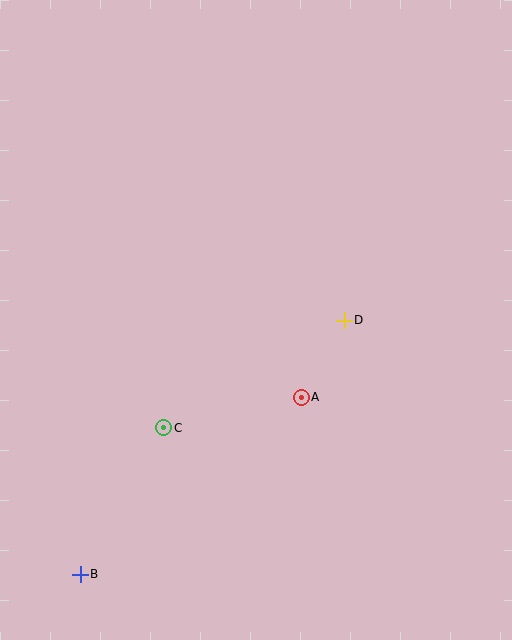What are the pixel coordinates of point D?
Point D is at (344, 320).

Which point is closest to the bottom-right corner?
Point A is closest to the bottom-right corner.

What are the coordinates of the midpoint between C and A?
The midpoint between C and A is at (232, 412).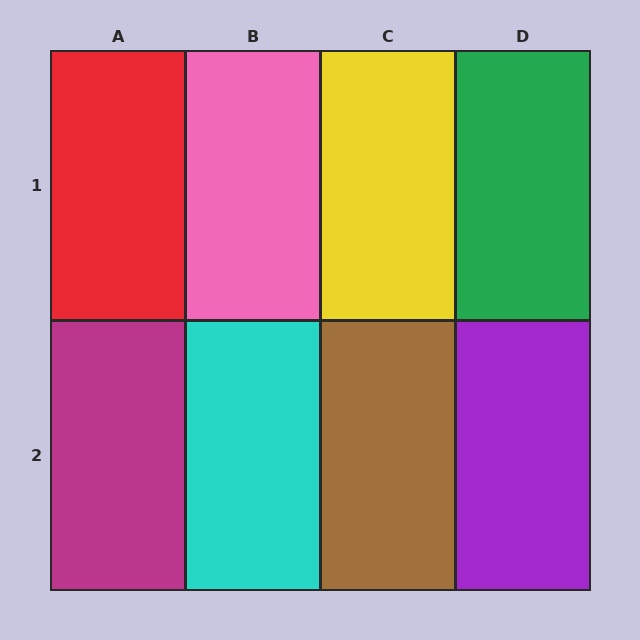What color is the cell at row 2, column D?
Purple.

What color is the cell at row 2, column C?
Brown.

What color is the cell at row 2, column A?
Magenta.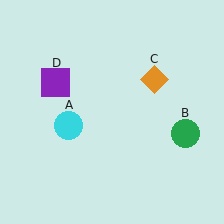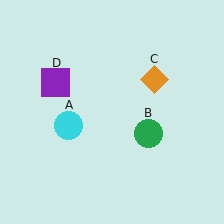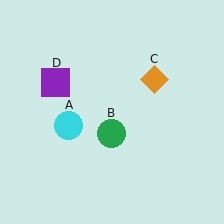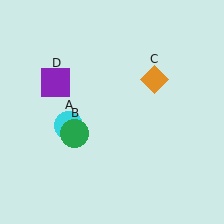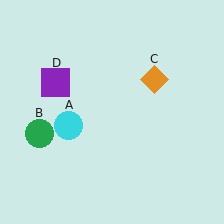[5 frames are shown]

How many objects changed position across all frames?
1 object changed position: green circle (object B).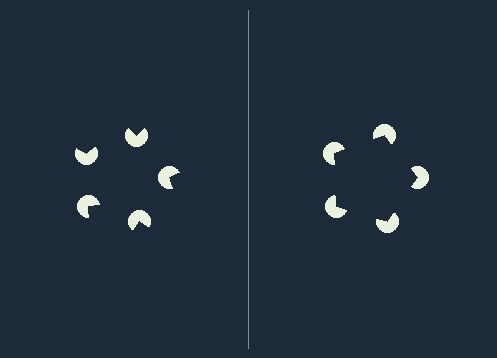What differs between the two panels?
The pac-man discs are positioned identically on both sides; only the wedge orientations differ. On the right they align to a pentagon; on the left they are misaligned.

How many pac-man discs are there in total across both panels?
10 — 5 on each side.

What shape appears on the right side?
An illusory pentagon.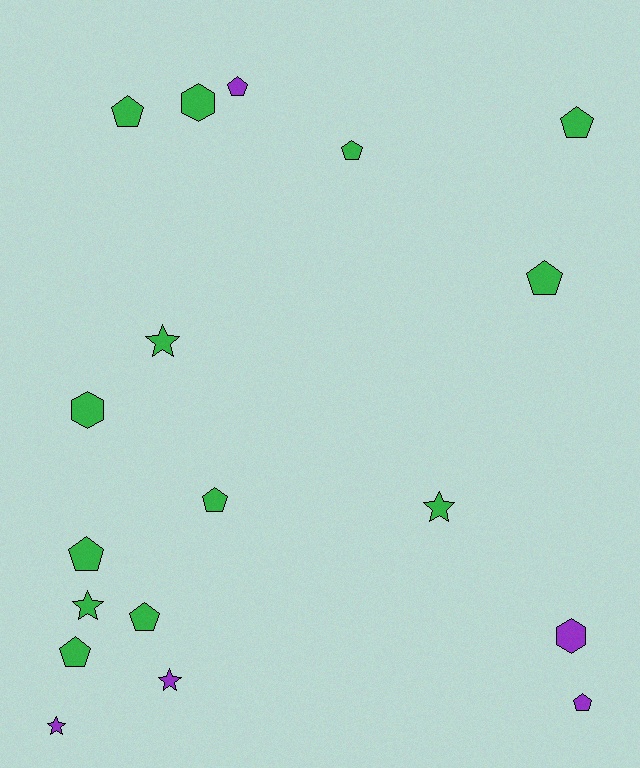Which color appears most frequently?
Green, with 13 objects.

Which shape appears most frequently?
Pentagon, with 10 objects.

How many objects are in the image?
There are 18 objects.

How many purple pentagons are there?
There are 2 purple pentagons.